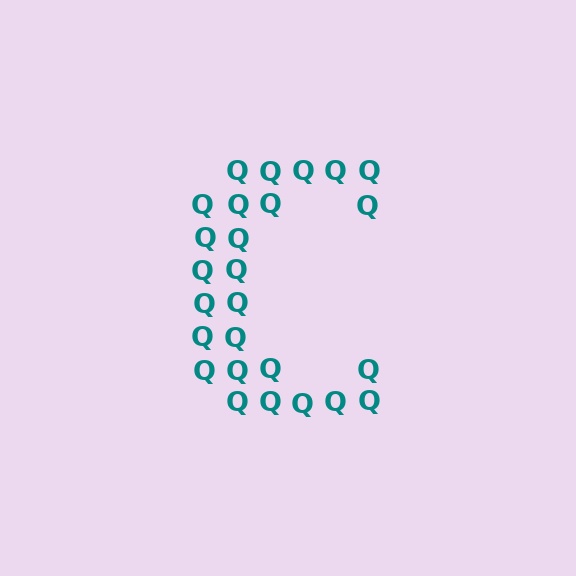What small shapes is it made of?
It is made of small letter Q's.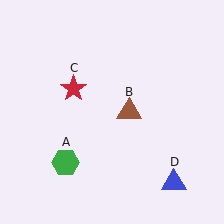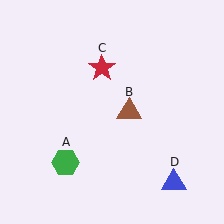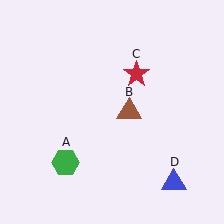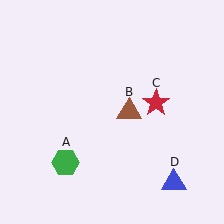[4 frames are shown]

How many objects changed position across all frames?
1 object changed position: red star (object C).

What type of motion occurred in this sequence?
The red star (object C) rotated clockwise around the center of the scene.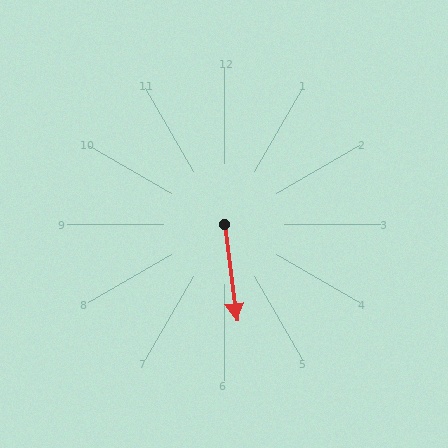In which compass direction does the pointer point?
South.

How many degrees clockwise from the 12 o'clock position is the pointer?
Approximately 173 degrees.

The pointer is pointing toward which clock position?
Roughly 6 o'clock.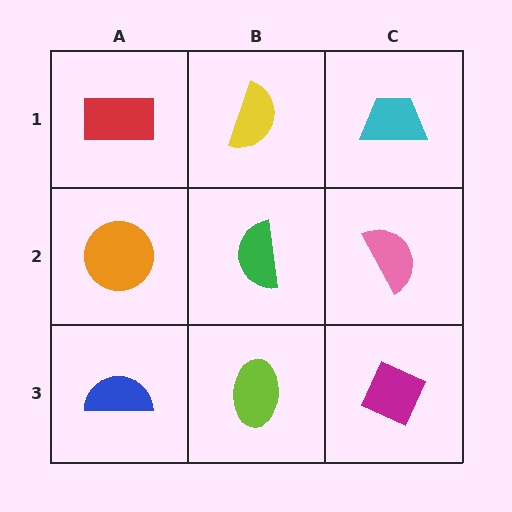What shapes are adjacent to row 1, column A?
An orange circle (row 2, column A), a yellow semicircle (row 1, column B).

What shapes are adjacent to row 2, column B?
A yellow semicircle (row 1, column B), a lime ellipse (row 3, column B), an orange circle (row 2, column A), a pink semicircle (row 2, column C).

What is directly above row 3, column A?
An orange circle.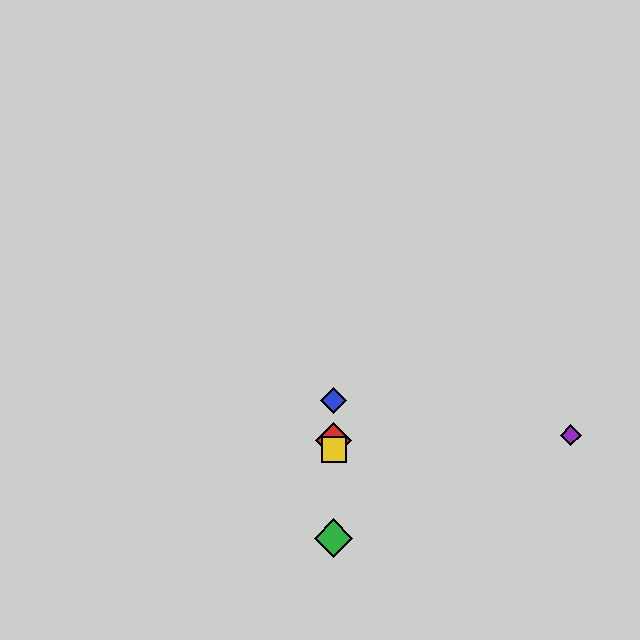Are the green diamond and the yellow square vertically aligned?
Yes, both are at x≈334.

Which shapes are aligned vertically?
The red diamond, the blue diamond, the green diamond, the yellow square are aligned vertically.